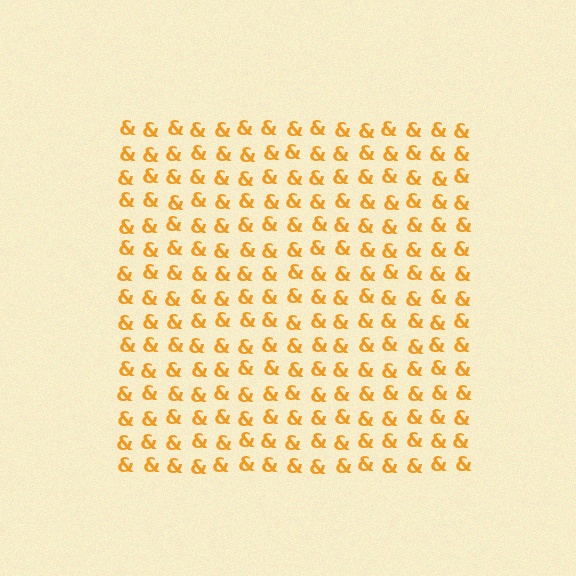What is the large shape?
The large shape is a square.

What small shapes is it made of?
It is made of small ampersands.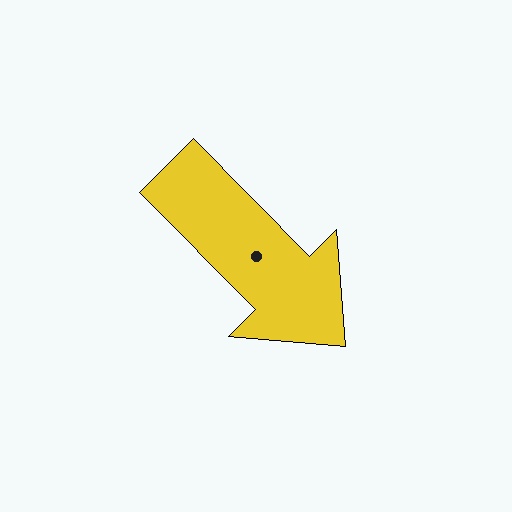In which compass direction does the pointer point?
Southeast.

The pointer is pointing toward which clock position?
Roughly 5 o'clock.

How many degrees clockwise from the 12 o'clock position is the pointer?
Approximately 135 degrees.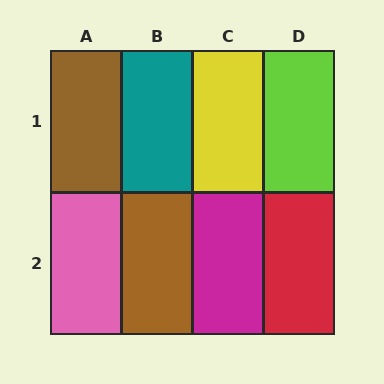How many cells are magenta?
1 cell is magenta.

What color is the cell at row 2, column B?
Brown.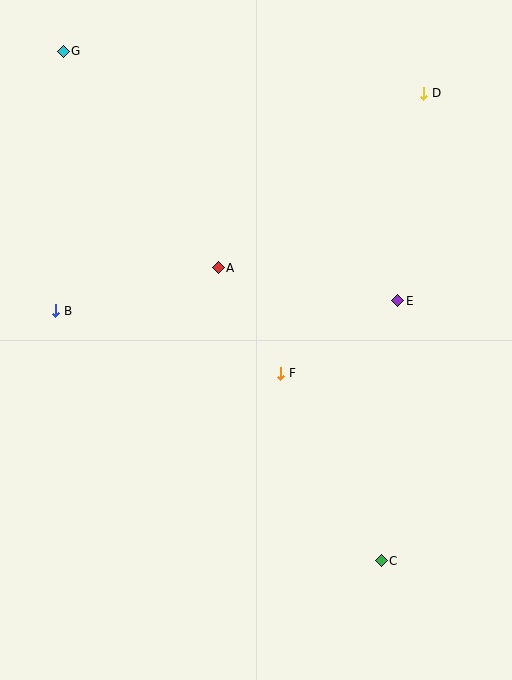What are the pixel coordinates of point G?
Point G is at (63, 51).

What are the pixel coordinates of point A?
Point A is at (218, 268).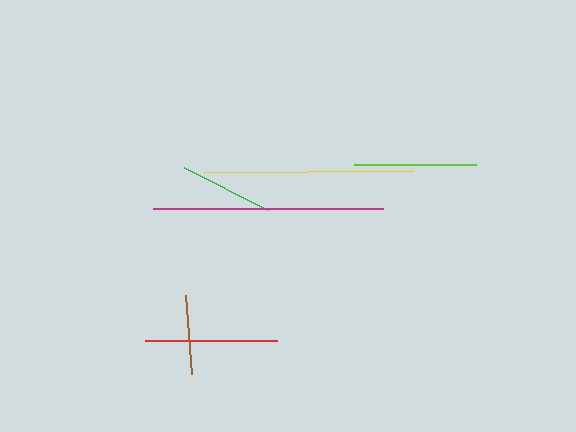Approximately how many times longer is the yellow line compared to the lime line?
The yellow line is approximately 1.7 times the length of the lime line.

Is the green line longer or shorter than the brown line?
The green line is longer than the brown line.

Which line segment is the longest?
The magenta line is the longest at approximately 230 pixels.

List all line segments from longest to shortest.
From longest to shortest: magenta, yellow, red, lime, green, brown.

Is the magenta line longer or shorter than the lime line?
The magenta line is longer than the lime line.